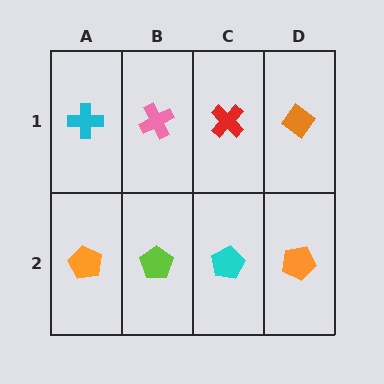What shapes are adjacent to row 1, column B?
A lime pentagon (row 2, column B), a cyan cross (row 1, column A), a red cross (row 1, column C).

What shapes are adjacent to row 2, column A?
A cyan cross (row 1, column A), a lime pentagon (row 2, column B).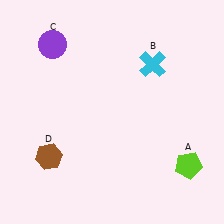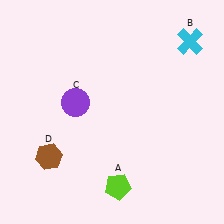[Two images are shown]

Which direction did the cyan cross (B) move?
The cyan cross (B) moved right.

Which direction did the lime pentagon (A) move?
The lime pentagon (A) moved left.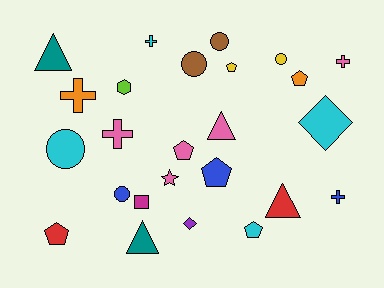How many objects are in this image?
There are 25 objects.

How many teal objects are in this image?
There are 2 teal objects.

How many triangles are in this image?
There are 4 triangles.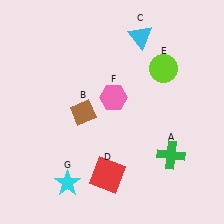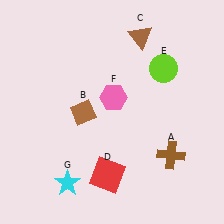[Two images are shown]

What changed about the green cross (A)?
In Image 1, A is green. In Image 2, it changed to brown.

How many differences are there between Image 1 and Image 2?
There are 2 differences between the two images.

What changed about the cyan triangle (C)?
In Image 1, C is cyan. In Image 2, it changed to brown.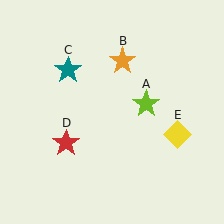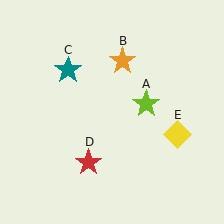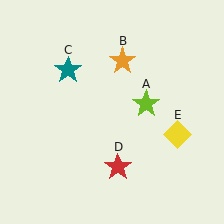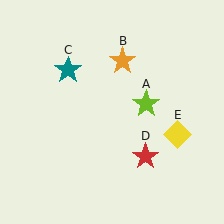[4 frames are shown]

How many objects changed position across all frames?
1 object changed position: red star (object D).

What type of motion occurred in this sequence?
The red star (object D) rotated counterclockwise around the center of the scene.